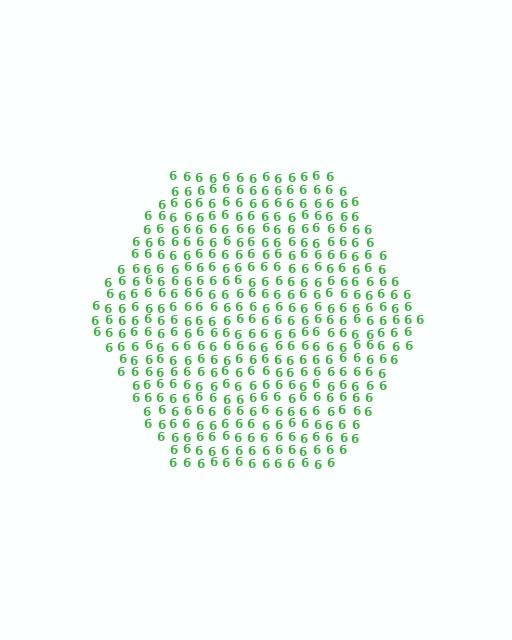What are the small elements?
The small elements are digit 6's.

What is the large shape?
The large shape is a hexagon.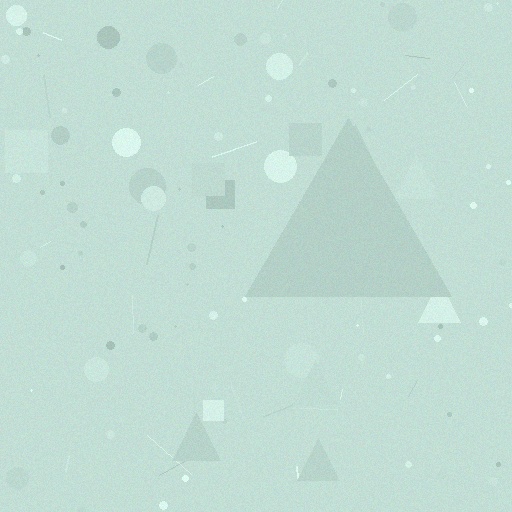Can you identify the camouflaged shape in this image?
The camouflaged shape is a triangle.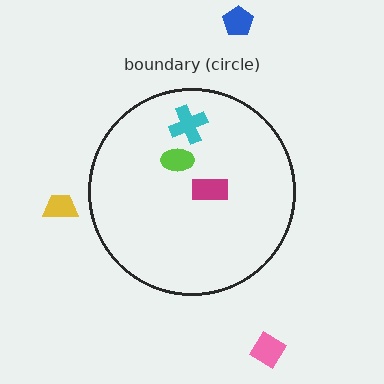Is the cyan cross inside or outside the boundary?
Inside.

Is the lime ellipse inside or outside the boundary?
Inside.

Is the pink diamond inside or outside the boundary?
Outside.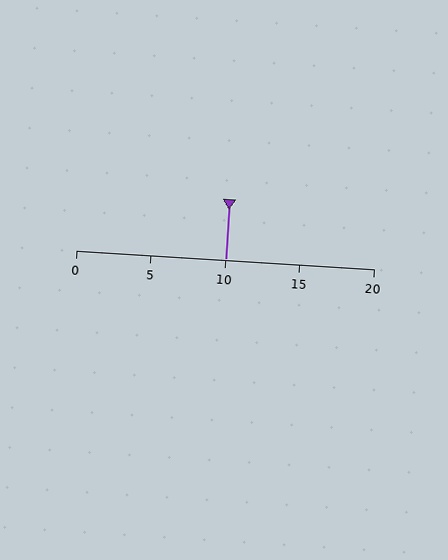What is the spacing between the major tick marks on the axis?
The major ticks are spaced 5 apart.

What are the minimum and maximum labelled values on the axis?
The axis runs from 0 to 20.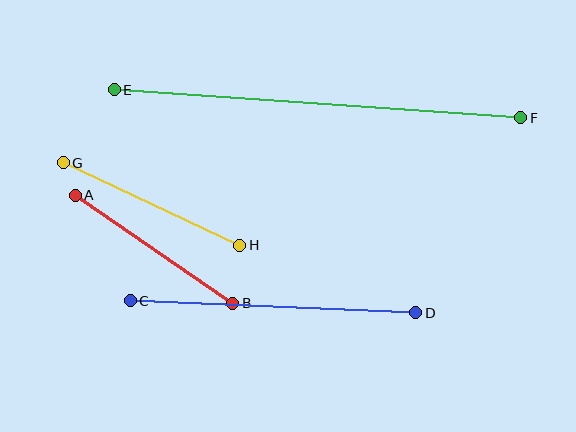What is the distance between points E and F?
The distance is approximately 408 pixels.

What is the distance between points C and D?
The distance is approximately 286 pixels.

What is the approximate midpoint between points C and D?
The midpoint is at approximately (273, 307) pixels.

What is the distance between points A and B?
The distance is approximately 191 pixels.